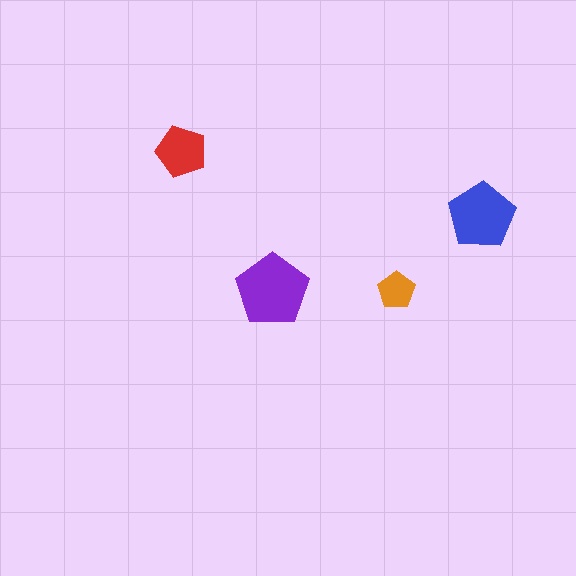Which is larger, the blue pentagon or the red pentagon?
The blue one.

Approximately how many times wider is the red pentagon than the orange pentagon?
About 1.5 times wider.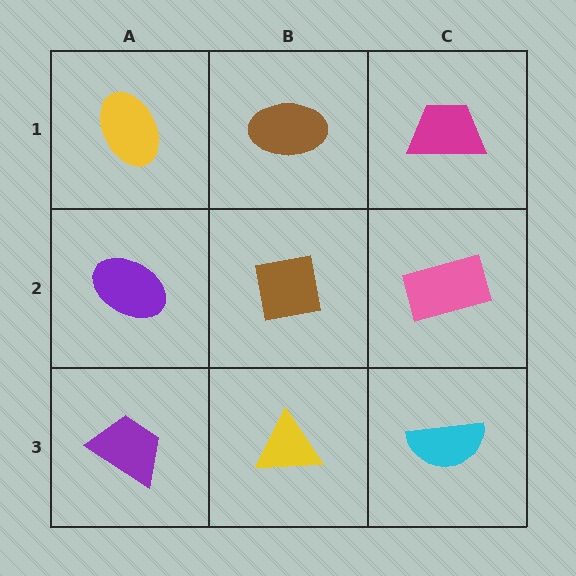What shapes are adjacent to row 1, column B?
A brown square (row 2, column B), a yellow ellipse (row 1, column A), a magenta trapezoid (row 1, column C).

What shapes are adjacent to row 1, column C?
A pink rectangle (row 2, column C), a brown ellipse (row 1, column B).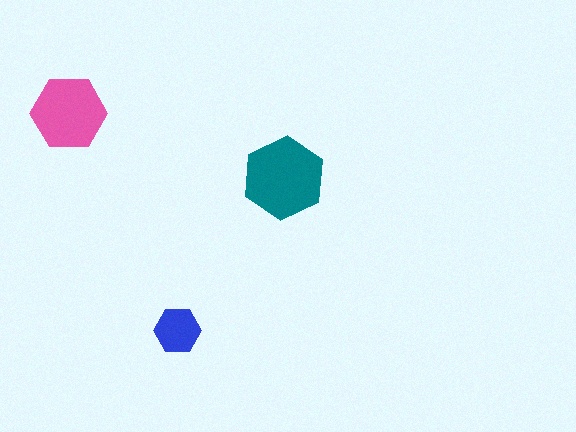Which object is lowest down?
The blue hexagon is bottommost.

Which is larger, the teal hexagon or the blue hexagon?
The teal one.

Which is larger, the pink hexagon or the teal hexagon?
The teal one.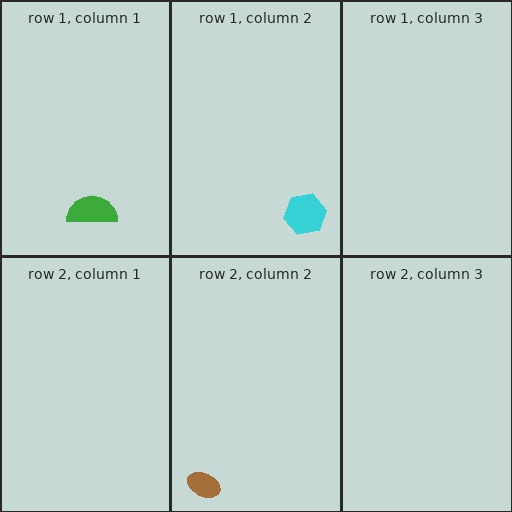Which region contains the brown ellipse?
The row 2, column 2 region.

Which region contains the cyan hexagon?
The row 1, column 2 region.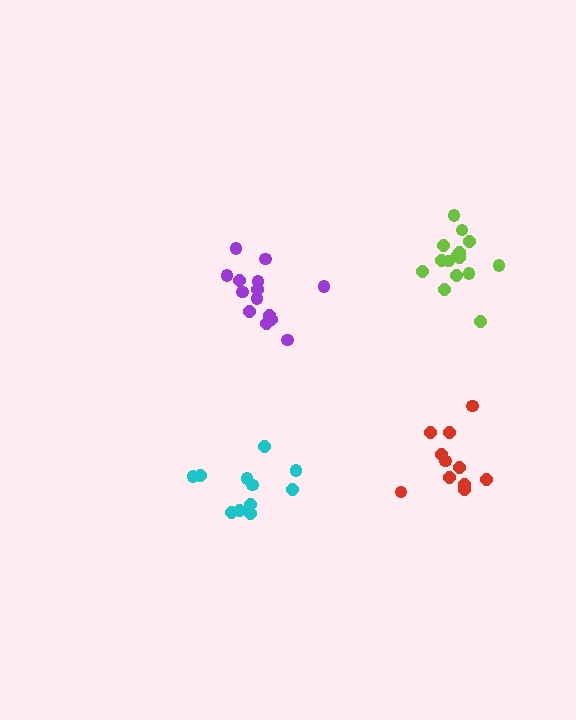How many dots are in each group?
Group 1: 14 dots, Group 2: 15 dots, Group 3: 11 dots, Group 4: 11 dots (51 total).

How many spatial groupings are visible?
There are 4 spatial groupings.